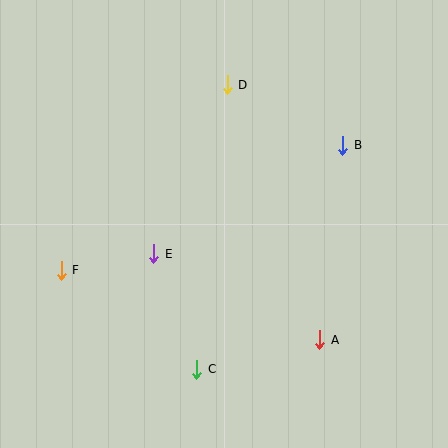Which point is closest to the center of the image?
Point E at (154, 254) is closest to the center.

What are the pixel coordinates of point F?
Point F is at (61, 270).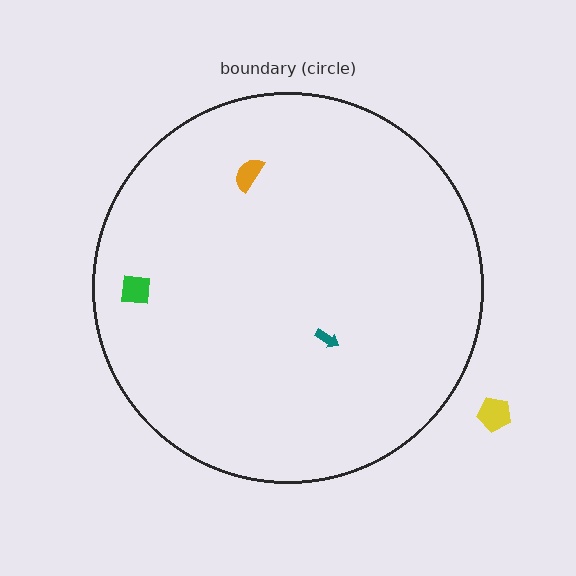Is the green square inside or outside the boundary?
Inside.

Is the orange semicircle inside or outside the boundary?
Inside.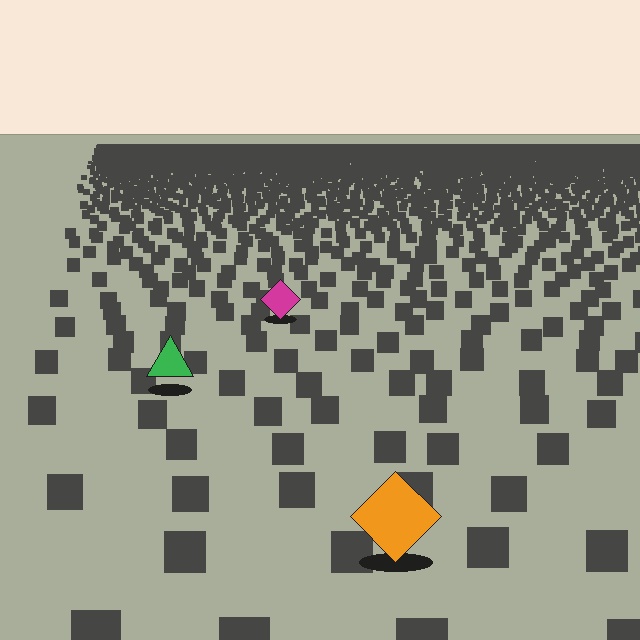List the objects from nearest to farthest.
From nearest to farthest: the orange diamond, the green triangle, the magenta diamond.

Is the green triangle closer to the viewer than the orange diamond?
No. The orange diamond is closer — you can tell from the texture gradient: the ground texture is coarser near it.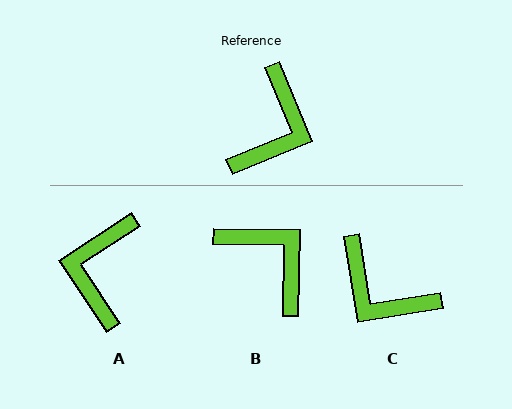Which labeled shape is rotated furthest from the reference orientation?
A, about 169 degrees away.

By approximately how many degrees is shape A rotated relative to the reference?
Approximately 169 degrees clockwise.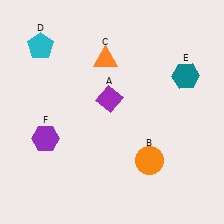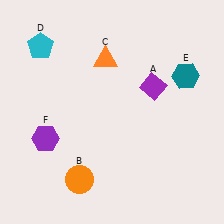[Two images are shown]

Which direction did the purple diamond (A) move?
The purple diamond (A) moved right.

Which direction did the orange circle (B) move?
The orange circle (B) moved left.